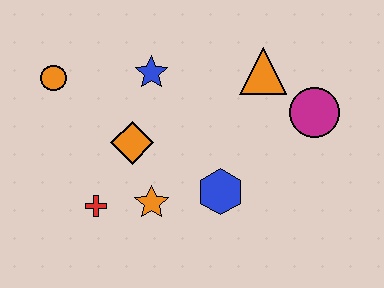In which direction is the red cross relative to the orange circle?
The red cross is below the orange circle.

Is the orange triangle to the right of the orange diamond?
Yes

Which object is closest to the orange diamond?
The orange star is closest to the orange diamond.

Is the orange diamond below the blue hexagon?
No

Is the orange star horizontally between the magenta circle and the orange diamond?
Yes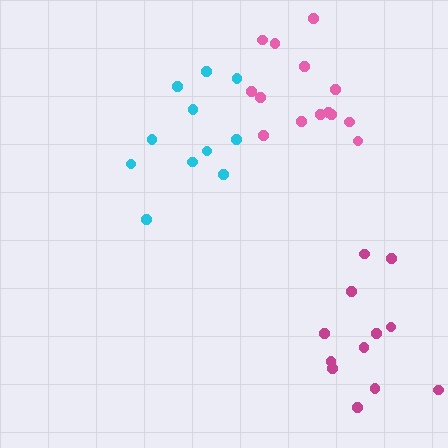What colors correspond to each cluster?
The clusters are colored: cyan, pink, magenta.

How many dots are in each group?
Group 1: 11 dots, Group 2: 15 dots, Group 3: 12 dots (38 total).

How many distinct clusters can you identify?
There are 3 distinct clusters.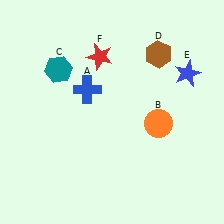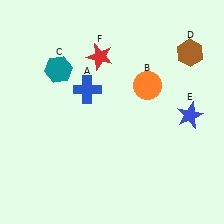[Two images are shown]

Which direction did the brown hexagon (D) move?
The brown hexagon (D) moved right.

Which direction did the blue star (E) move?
The blue star (E) moved down.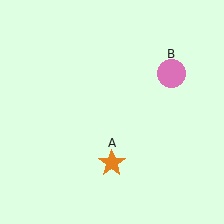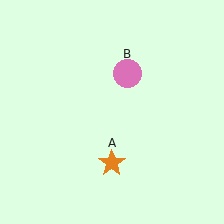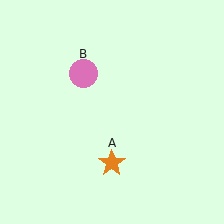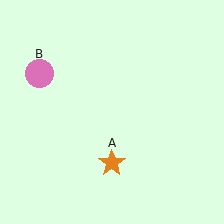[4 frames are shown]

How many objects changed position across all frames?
1 object changed position: pink circle (object B).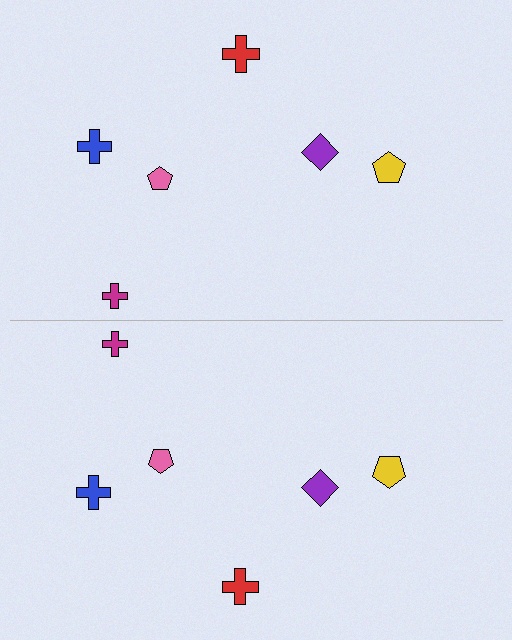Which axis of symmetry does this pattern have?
The pattern has a horizontal axis of symmetry running through the center of the image.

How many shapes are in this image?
There are 12 shapes in this image.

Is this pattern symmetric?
Yes, this pattern has bilateral (reflection) symmetry.